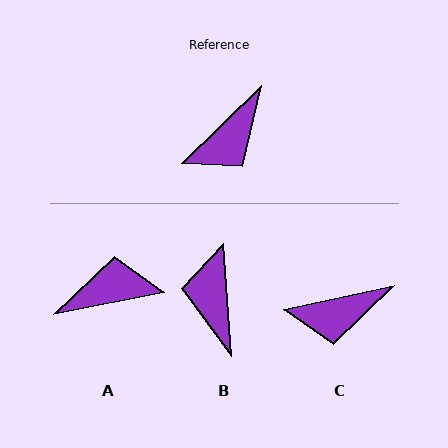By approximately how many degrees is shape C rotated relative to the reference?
Approximately 32 degrees clockwise.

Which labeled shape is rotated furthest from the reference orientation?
A, about 147 degrees away.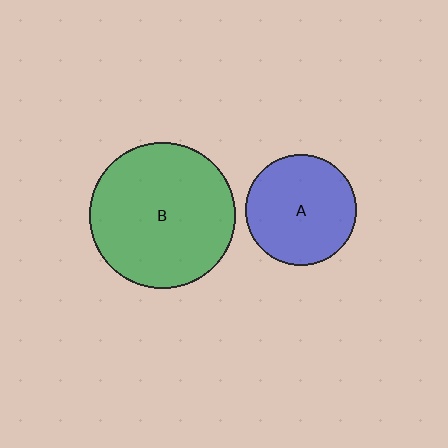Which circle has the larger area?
Circle B (green).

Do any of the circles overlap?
No, none of the circles overlap.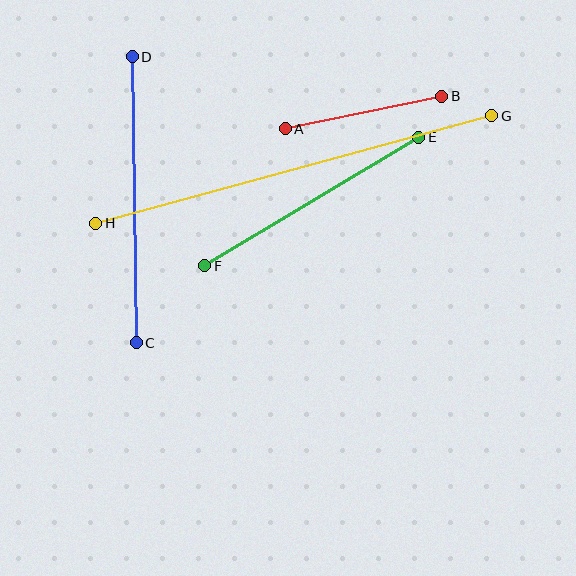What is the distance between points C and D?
The distance is approximately 286 pixels.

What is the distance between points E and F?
The distance is approximately 250 pixels.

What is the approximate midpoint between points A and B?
The midpoint is at approximately (364, 113) pixels.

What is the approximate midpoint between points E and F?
The midpoint is at approximately (312, 201) pixels.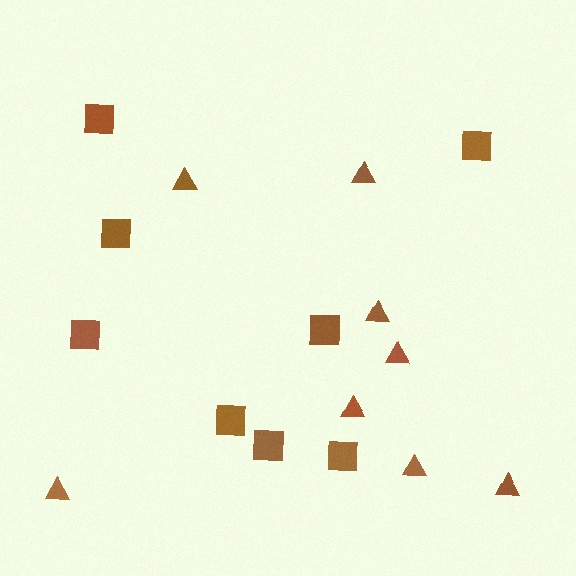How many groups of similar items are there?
There are 2 groups: one group of triangles (8) and one group of squares (8).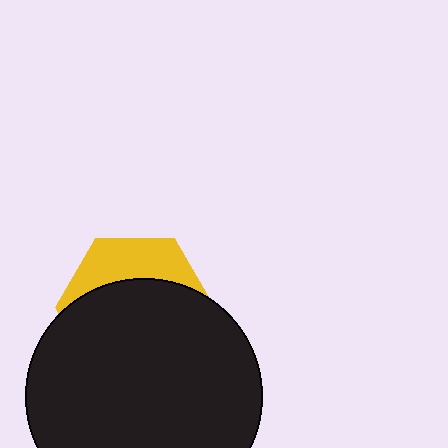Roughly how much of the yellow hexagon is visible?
A small part of it is visible (roughly 31%).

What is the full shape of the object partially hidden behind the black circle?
The partially hidden object is a yellow hexagon.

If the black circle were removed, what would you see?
You would see the complete yellow hexagon.